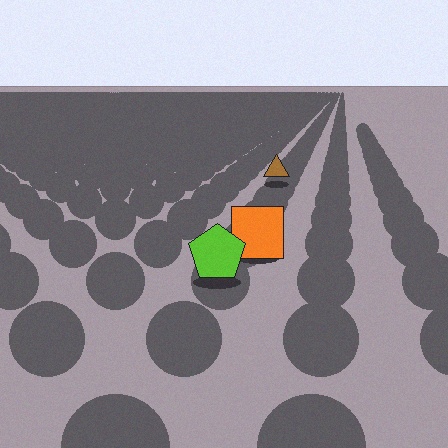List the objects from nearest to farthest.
From nearest to farthest: the lime pentagon, the orange square, the brown triangle.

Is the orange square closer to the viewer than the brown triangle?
Yes. The orange square is closer — you can tell from the texture gradient: the ground texture is coarser near it.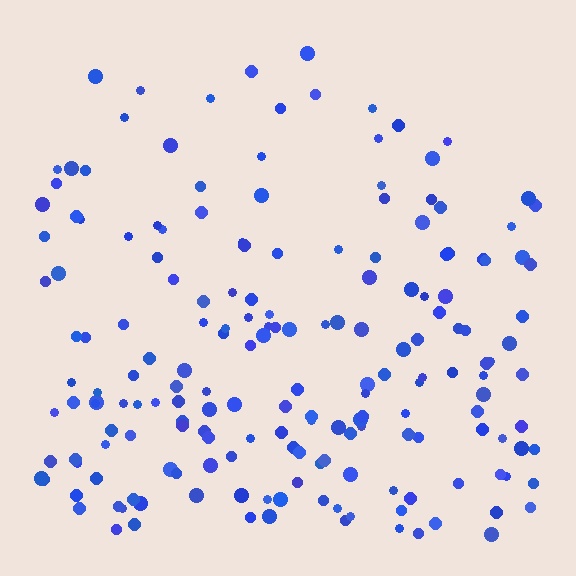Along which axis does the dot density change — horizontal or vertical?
Vertical.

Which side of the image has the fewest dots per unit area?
The top.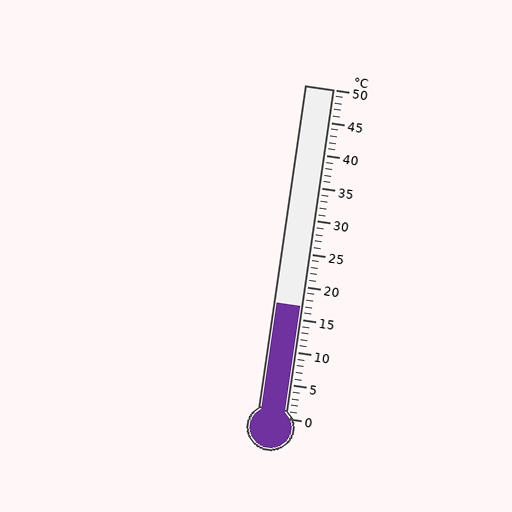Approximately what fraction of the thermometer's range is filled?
The thermometer is filled to approximately 35% of its range.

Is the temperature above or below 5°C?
The temperature is above 5°C.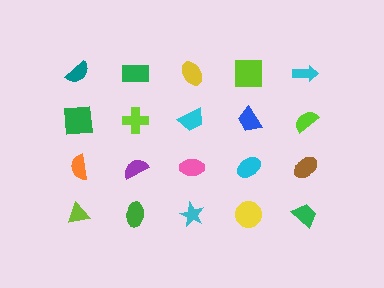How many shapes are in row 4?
5 shapes.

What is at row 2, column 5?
A lime semicircle.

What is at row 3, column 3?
A pink ellipse.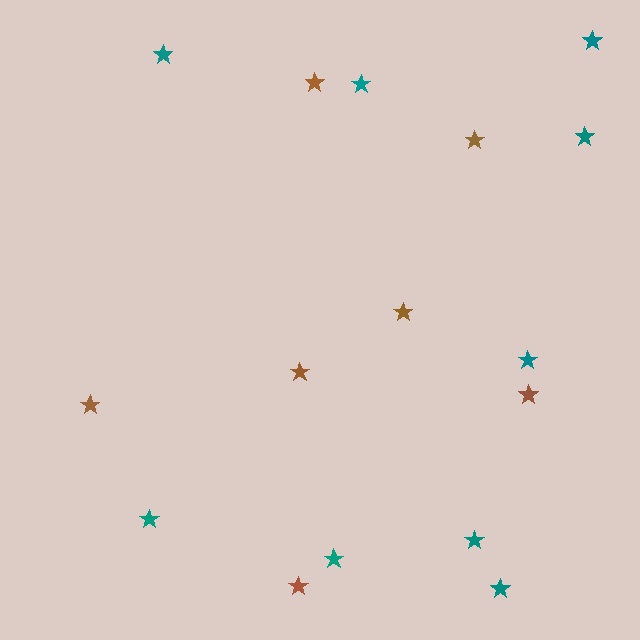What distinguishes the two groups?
There are 2 groups: one group of teal stars (9) and one group of brown stars (7).